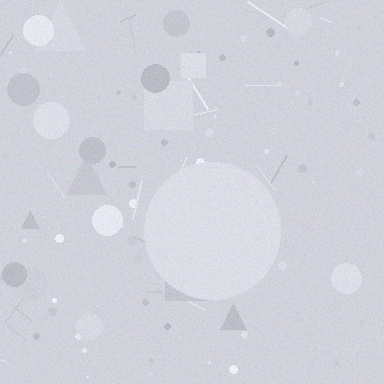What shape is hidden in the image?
A circle is hidden in the image.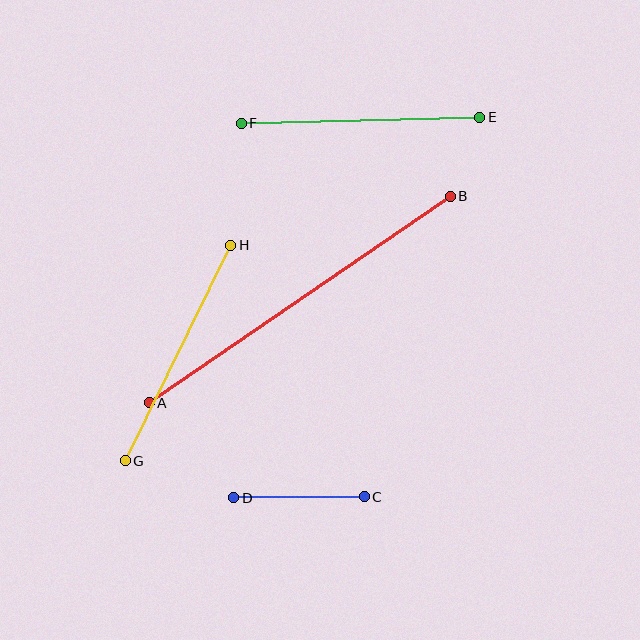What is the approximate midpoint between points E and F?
The midpoint is at approximately (360, 120) pixels.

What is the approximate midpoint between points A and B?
The midpoint is at approximately (300, 299) pixels.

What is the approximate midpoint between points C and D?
The midpoint is at approximately (299, 497) pixels.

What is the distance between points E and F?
The distance is approximately 239 pixels.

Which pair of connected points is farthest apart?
Points A and B are farthest apart.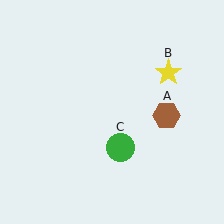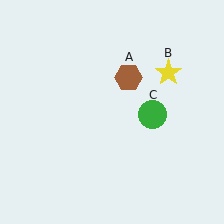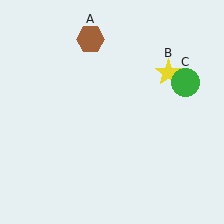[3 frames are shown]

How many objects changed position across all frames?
2 objects changed position: brown hexagon (object A), green circle (object C).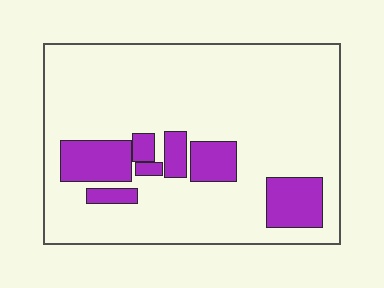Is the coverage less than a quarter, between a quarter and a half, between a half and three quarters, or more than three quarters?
Less than a quarter.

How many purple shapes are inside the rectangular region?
7.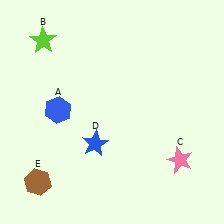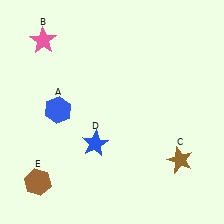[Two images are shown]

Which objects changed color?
B changed from lime to pink. C changed from pink to brown.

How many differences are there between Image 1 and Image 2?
There are 2 differences between the two images.